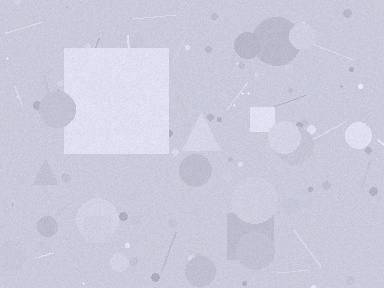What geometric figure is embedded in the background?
A square is embedded in the background.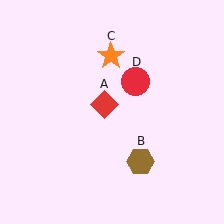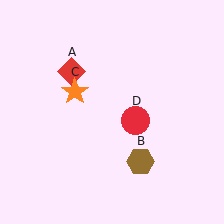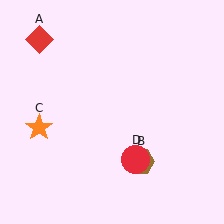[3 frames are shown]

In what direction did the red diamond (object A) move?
The red diamond (object A) moved up and to the left.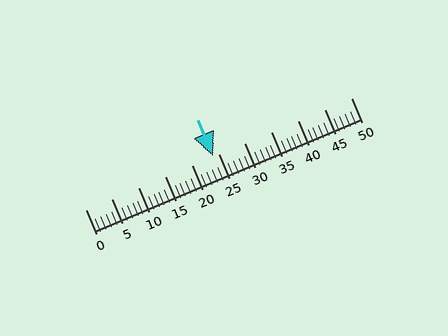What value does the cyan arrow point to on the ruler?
The cyan arrow points to approximately 24.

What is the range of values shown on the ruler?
The ruler shows values from 0 to 50.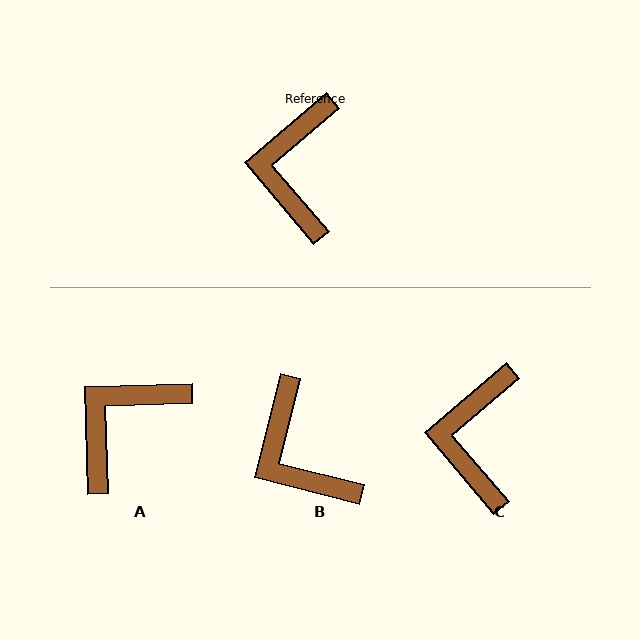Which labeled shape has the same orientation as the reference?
C.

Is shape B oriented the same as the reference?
No, it is off by about 36 degrees.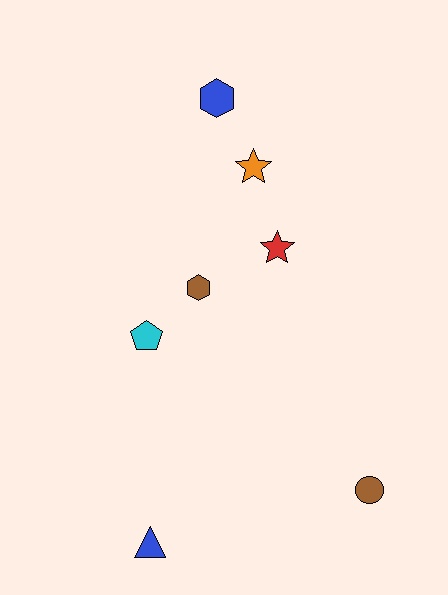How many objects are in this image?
There are 7 objects.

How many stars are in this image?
There are 2 stars.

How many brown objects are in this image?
There are 2 brown objects.